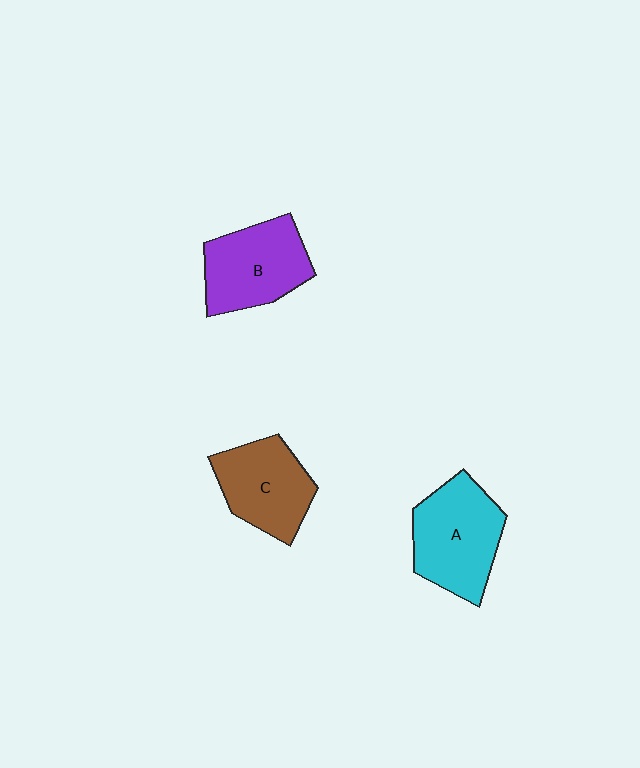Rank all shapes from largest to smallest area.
From largest to smallest: A (cyan), B (purple), C (brown).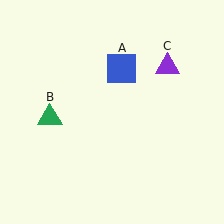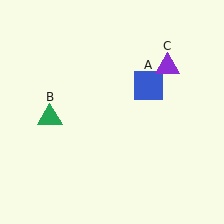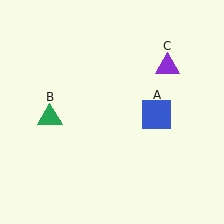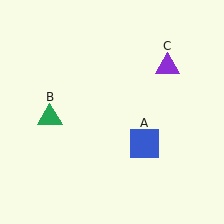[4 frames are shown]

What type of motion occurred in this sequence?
The blue square (object A) rotated clockwise around the center of the scene.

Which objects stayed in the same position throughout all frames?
Green triangle (object B) and purple triangle (object C) remained stationary.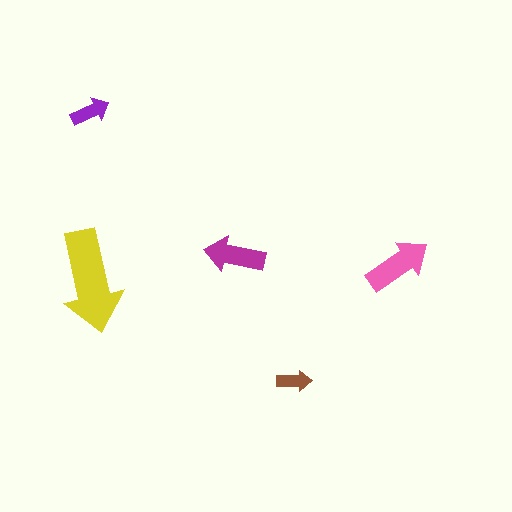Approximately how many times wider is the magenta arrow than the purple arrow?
About 1.5 times wider.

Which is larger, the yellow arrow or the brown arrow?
The yellow one.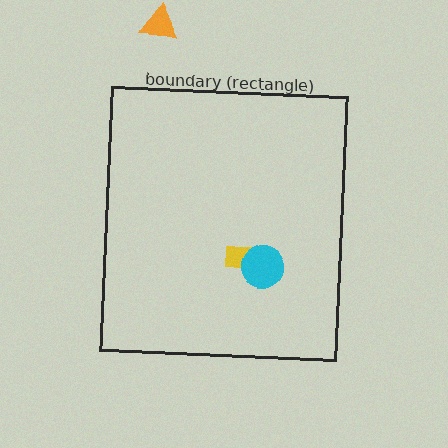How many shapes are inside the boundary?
2 inside, 1 outside.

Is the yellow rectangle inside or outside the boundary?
Inside.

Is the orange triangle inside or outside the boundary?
Outside.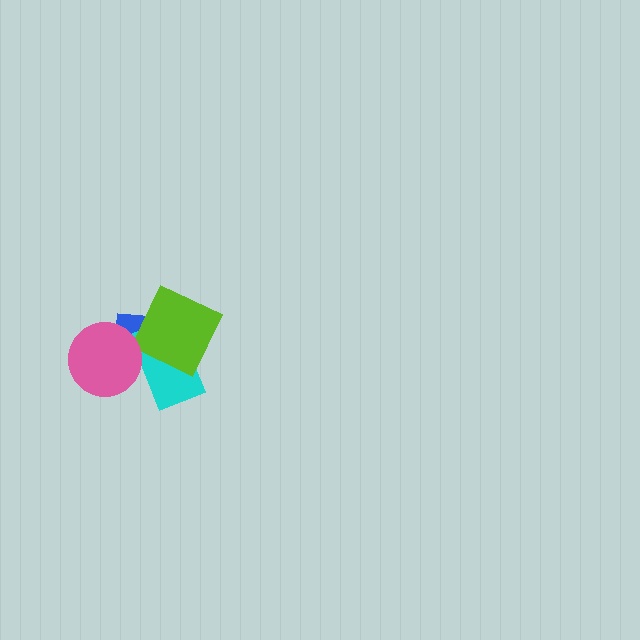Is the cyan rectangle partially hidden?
Yes, it is partially covered by another shape.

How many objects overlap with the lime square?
2 objects overlap with the lime square.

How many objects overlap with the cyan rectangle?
3 objects overlap with the cyan rectangle.